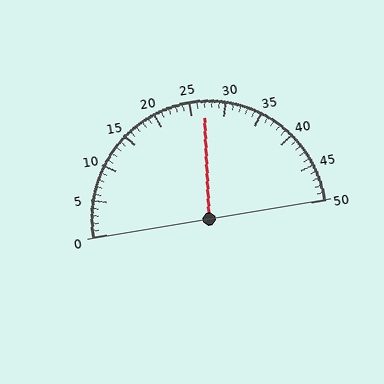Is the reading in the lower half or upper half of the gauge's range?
The reading is in the upper half of the range (0 to 50).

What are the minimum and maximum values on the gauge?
The gauge ranges from 0 to 50.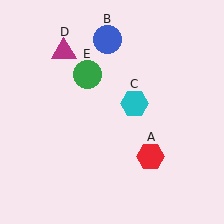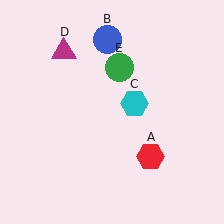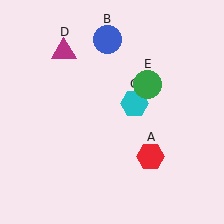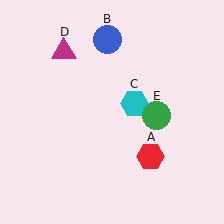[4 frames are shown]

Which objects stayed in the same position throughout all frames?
Red hexagon (object A) and blue circle (object B) and cyan hexagon (object C) and magenta triangle (object D) remained stationary.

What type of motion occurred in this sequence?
The green circle (object E) rotated clockwise around the center of the scene.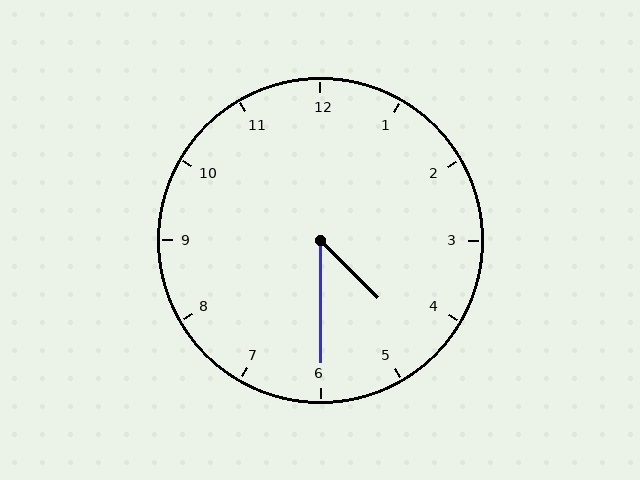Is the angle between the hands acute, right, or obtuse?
It is acute.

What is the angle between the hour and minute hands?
Approximately 45 degrees.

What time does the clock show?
4:30.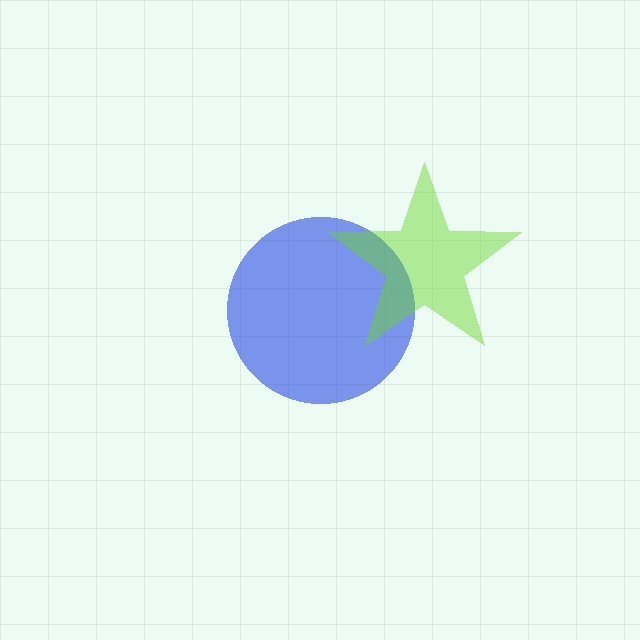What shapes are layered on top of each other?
The layered shapes are: a blue circle, a lime star.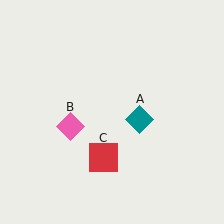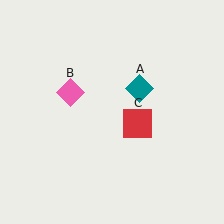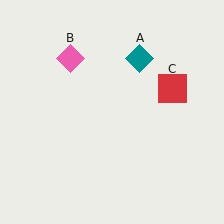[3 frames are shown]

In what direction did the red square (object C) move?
The red square (object C) moved up and to the right.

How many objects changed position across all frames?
3 objects changed position: teal diamond (object A), pink diamond (object B), red square (object C).